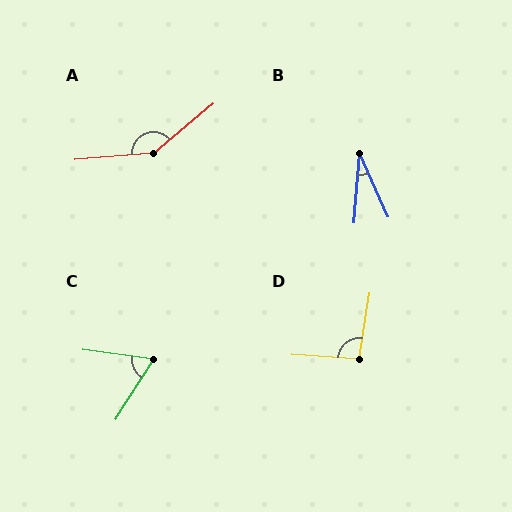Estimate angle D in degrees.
Approximately 95 degrees.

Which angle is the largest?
A, at approximately 145 degrees.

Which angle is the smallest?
B, at approximately 29 degrees.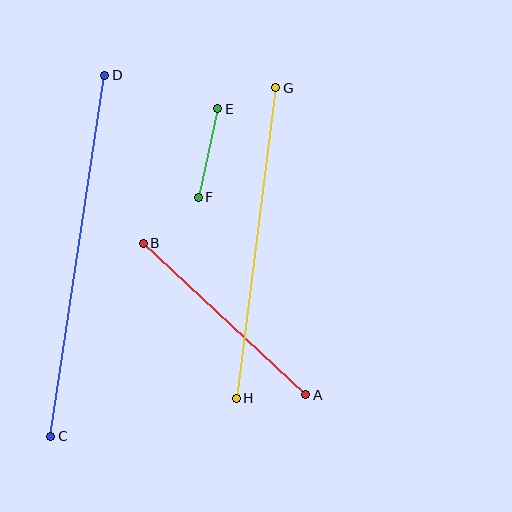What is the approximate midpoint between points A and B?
The midpoint is at approximately (225, 319) pixels.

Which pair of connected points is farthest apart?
Points C and D are farthest apart.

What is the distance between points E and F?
The distance is approximately 91 pixels.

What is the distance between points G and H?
The distance is approximately 313 pixels.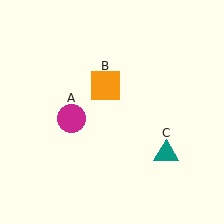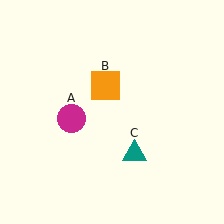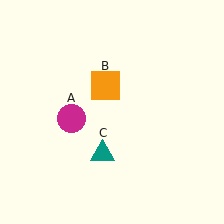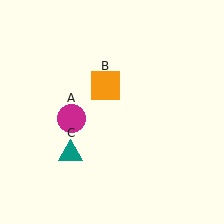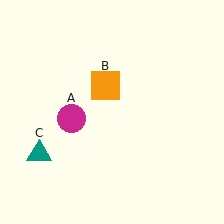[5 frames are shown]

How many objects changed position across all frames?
1 object changed position: teal triangle (object C).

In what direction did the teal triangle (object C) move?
The teal triangle (object C) moved left.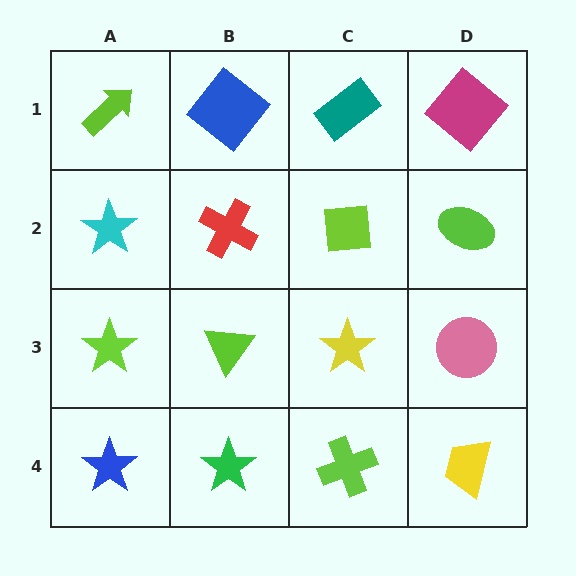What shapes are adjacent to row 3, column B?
A red cross (row 2, column B), a green star (row 4, column B), a lime star (row 3, column A), a yellow star (row 3, column C).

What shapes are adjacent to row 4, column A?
A lime star (row 3, column A), a green star (row 4, column B).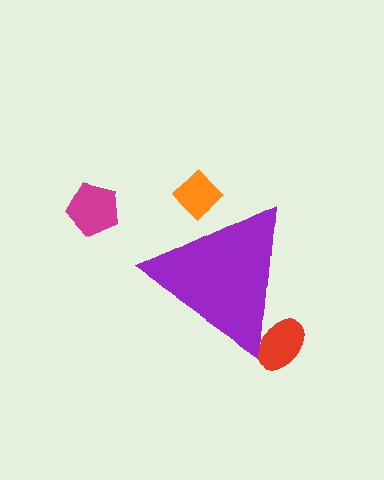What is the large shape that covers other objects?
A purple triangle.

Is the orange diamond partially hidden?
Yes, the orange diamond is partially hidden behind the purple triangle.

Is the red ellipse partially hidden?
Yes, the red ellipse is partially hidden behind the purple triangle.